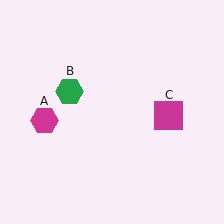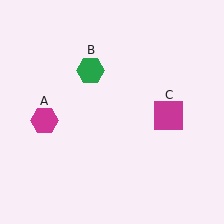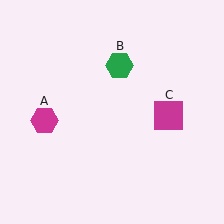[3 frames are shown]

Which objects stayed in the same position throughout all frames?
Magenta hexagon (object A) and magenta square (object C) remained stationary.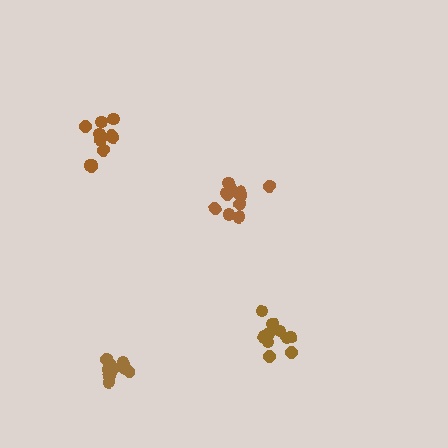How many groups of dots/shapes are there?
There are 4 groups.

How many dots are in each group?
Group 1: 11 dots, Group 2: 10 dots, Group 3: 14 dots, Group 4: 11 dots (46 total).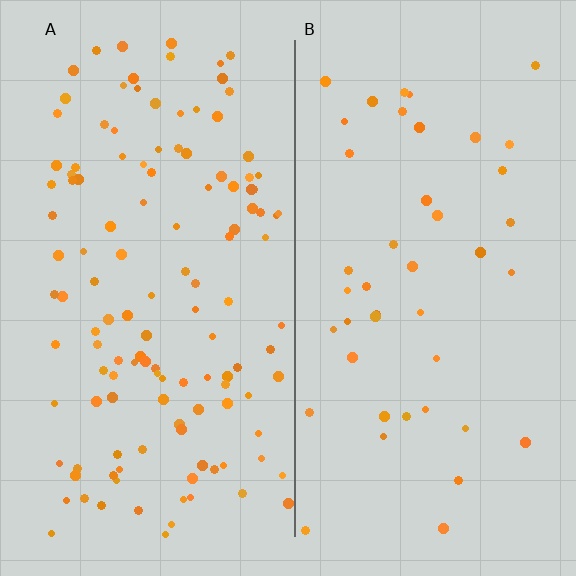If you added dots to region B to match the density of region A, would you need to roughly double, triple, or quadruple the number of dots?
Approximately triple.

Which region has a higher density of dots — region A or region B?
A (the left).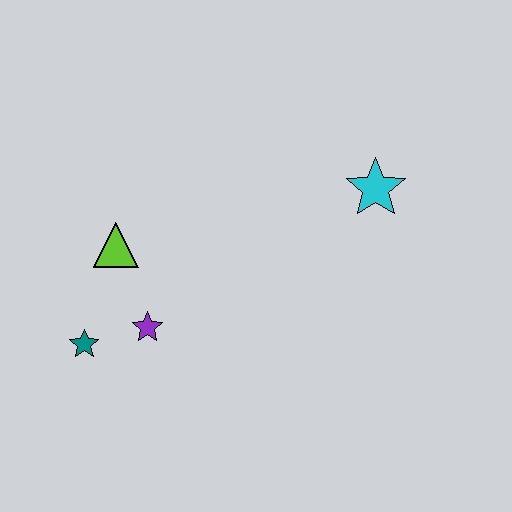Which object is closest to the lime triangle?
The purple star is closest to the lime triangle.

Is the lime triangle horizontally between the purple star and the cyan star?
No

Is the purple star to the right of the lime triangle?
Yes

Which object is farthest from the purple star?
The cyan star is farthest from the purple star.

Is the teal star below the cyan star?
Yes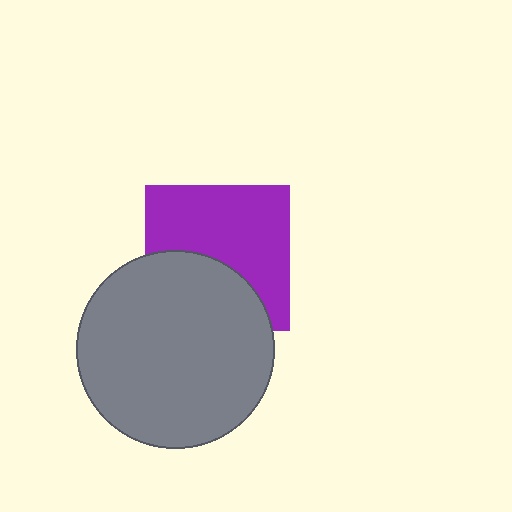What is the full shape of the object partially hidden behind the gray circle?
The partially hidden object is a purple square.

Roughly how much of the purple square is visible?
About half of it is visible (roughly 60%).